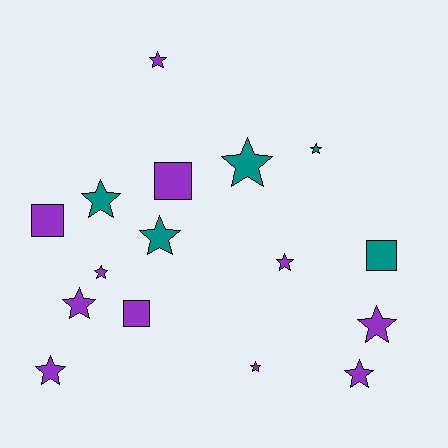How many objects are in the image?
There are 16 objects.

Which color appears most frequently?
Purple, with 11 objects.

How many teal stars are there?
There are 4 teal stars.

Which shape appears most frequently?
Star, with 12 objects.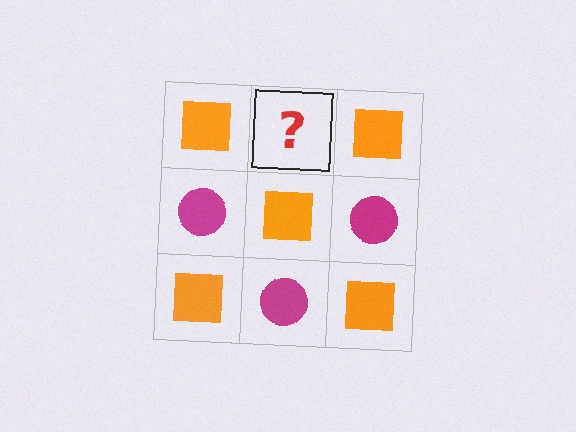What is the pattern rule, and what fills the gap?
The rule is that it alternates orange square and magenta circle in a checkerboard pattern. The gap should be filled with a magenta circle.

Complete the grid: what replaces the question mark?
The question mark should be replaced with a magenta circle.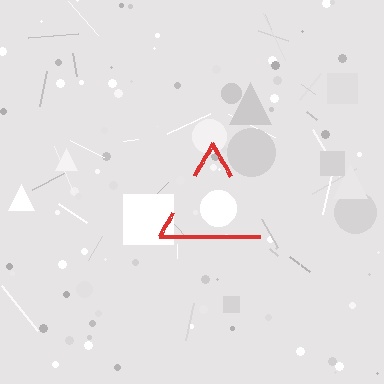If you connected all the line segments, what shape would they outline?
They would outline a triangle.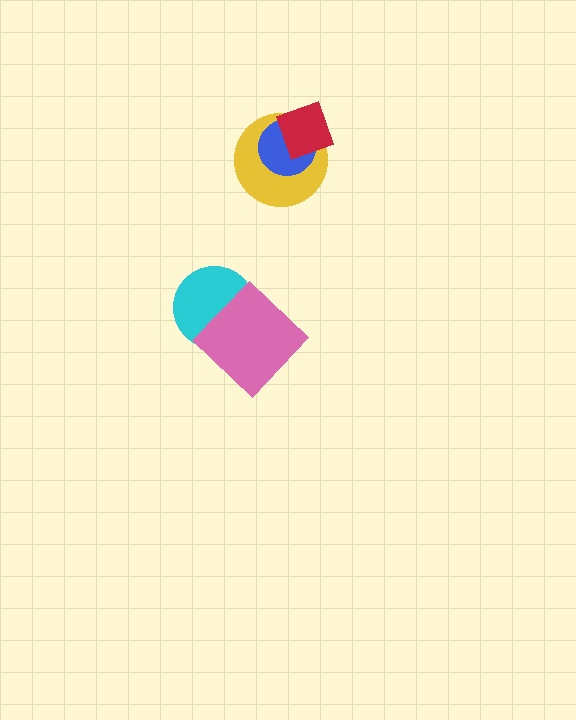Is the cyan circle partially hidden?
Yes, it is partially covered by another shape.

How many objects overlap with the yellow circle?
2 objects overlap with the yellow circle.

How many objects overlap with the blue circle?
2 objects overlap with the blue circle.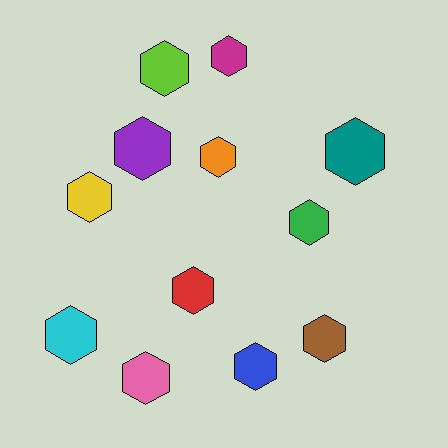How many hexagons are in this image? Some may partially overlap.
There are 12 hexagons.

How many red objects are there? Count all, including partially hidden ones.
There is 1 red object.